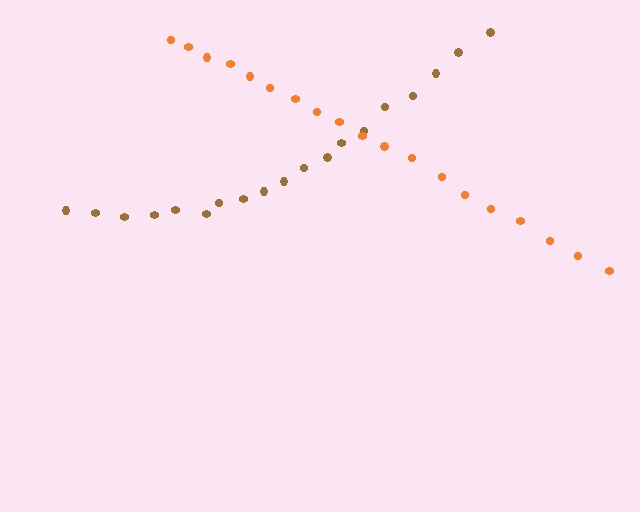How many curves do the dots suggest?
There are 2 distinct paths.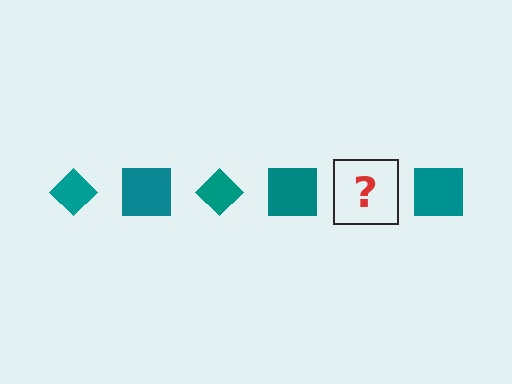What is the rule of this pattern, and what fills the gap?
The rule is that the pattern cycles through diamond, square shapes in teal. The gap should be filled with a teal diamond.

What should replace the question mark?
The question mark should be replaced with a teal diamond.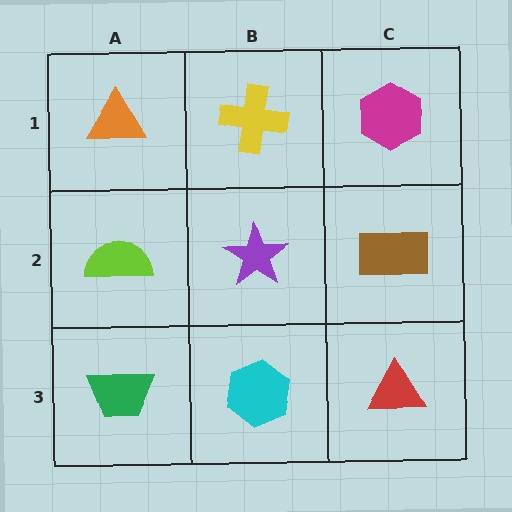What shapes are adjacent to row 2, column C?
A magenta hexagon (row 1, column C), a red triangle (row 3, column C), a purple star (row 2, column B).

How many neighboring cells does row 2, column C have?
3.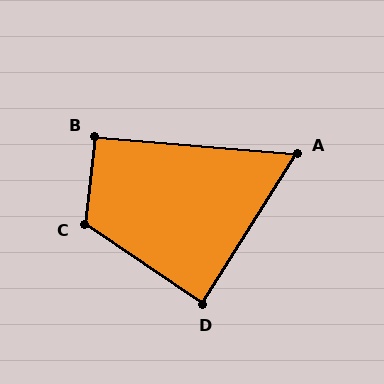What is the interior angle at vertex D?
Approximately 88 degrees (approximately right).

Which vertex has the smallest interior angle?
A, at approximately 63 degrees.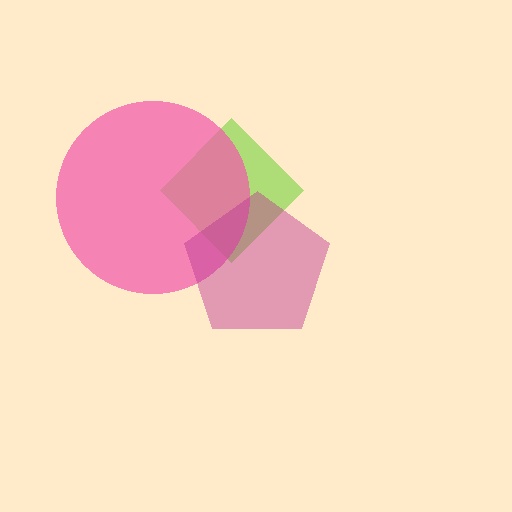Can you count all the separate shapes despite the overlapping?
Yes, there are 3 separate shapes.